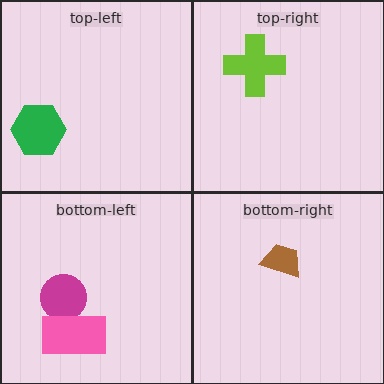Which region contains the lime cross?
The top-right region.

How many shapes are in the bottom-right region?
1.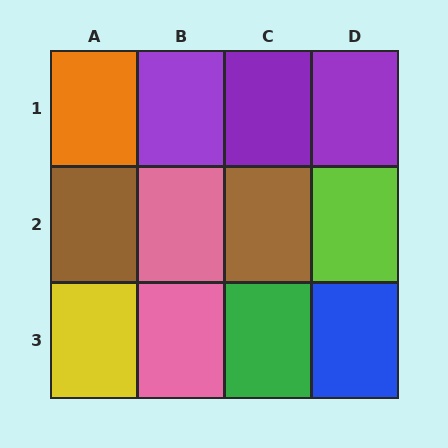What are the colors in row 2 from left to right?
Brown, pink, brown, lime.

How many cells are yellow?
1 cell is yellow.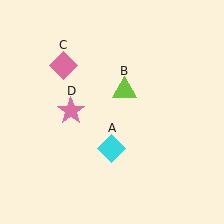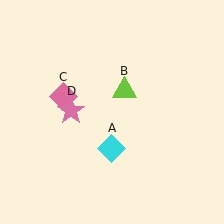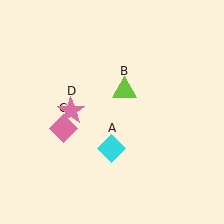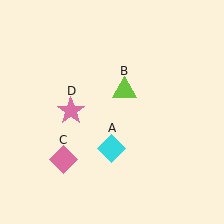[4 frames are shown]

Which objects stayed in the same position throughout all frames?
Cyan diamond (object A) and lime triangle (object B) and pink star (object D) remained stationary.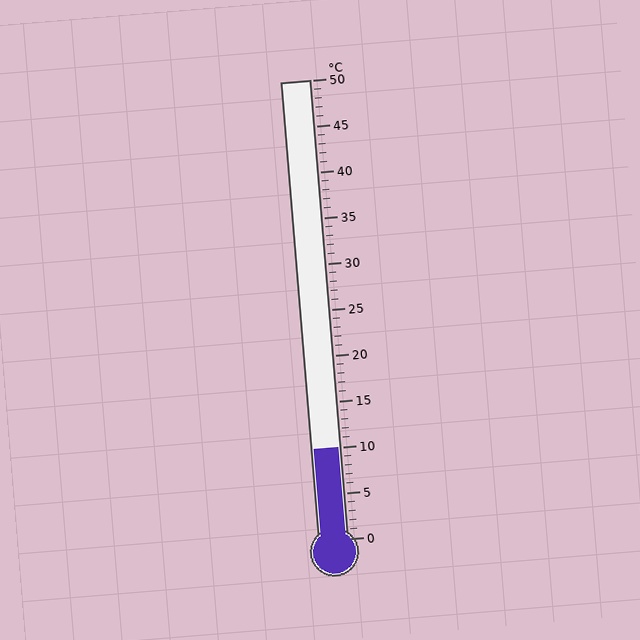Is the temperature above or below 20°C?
The temperature is below 20°C.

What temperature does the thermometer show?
The thermometer shows approximately 10°C.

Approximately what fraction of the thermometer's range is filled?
The thermometer is filled to approximately 20% of its range.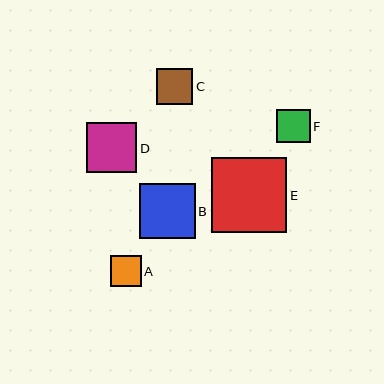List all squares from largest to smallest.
From largest to smallest: E, B, D, C, F, A.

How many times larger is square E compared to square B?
Square E is approximately 1.3 times the size of square B.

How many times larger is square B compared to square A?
Square B is approximately 1.8 times the size of square A.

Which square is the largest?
Square E is the largest with a size of approximately 75 pixels.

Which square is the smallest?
Square A is the smallest with a size of approximately 30 pixels.